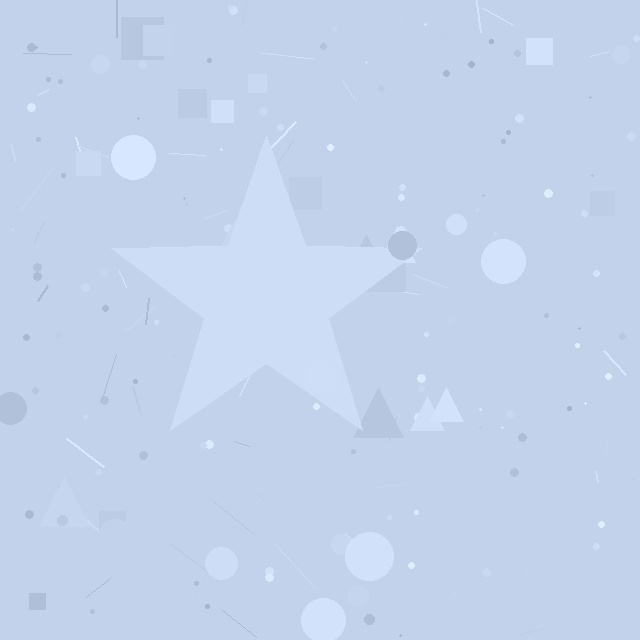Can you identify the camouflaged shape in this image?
The camouflaged shape is a star.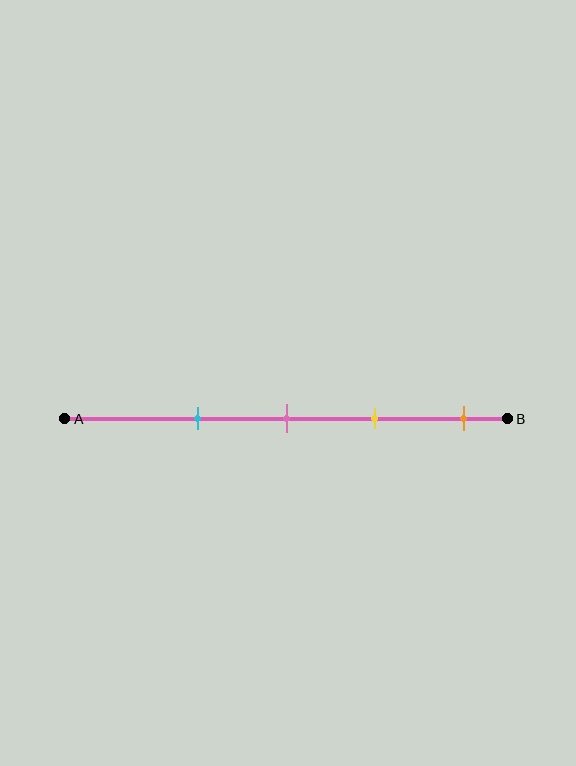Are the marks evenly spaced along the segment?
Yes, the marks are approximately evenly spaced.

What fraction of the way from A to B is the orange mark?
The orange mark is approximately 90% (0.9) of the way from A to B.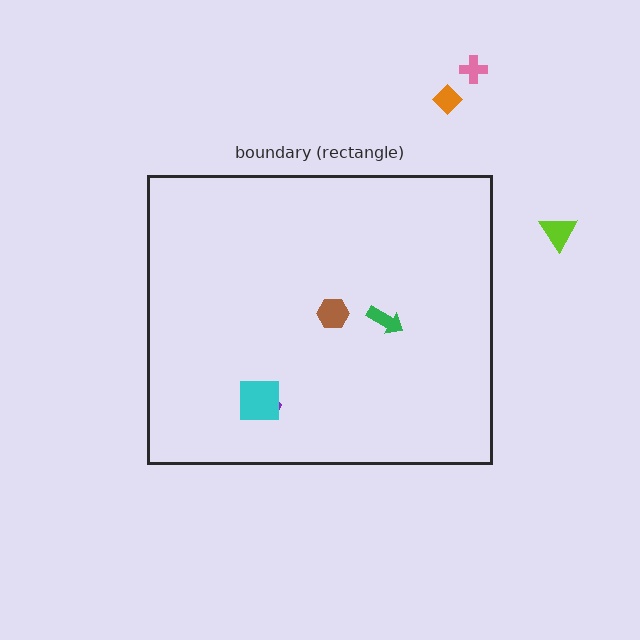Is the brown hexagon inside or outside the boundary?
Inside.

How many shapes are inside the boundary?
4 inside, 3 outside.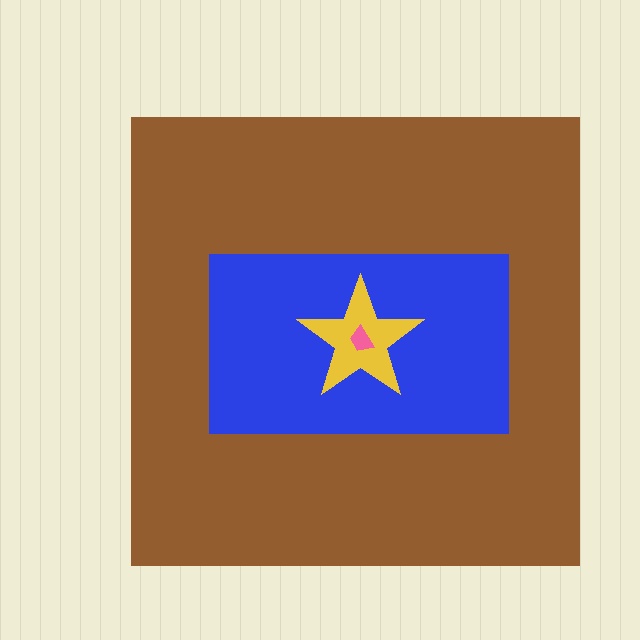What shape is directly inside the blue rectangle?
The yellow star.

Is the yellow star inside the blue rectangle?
Yes.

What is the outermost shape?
The brown square.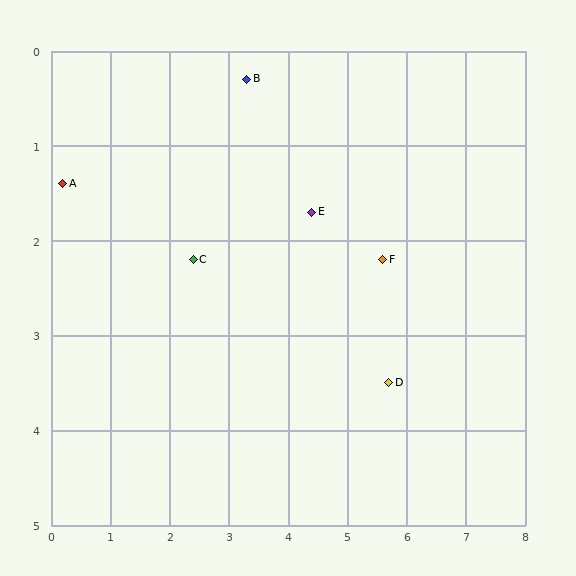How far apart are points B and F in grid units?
Points B and F are about 3.0 grid units apart.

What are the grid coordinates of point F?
Point F is at approximately (5.6, 2.2).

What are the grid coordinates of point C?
Point C is at approximately (2.4, 2.2).